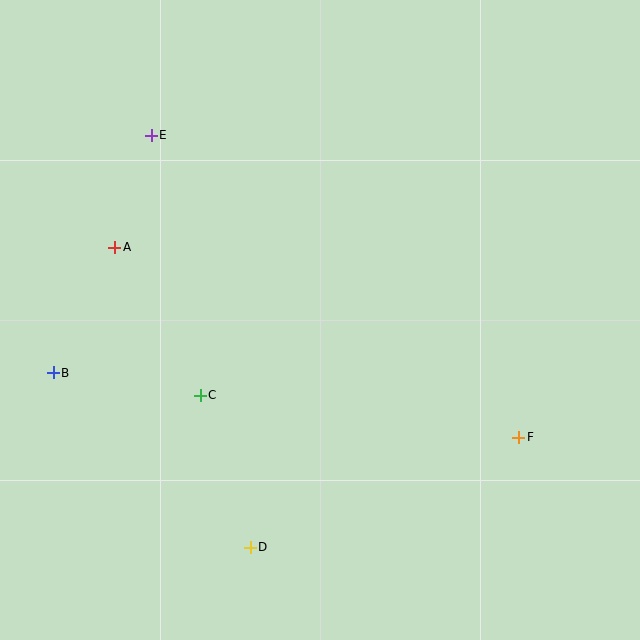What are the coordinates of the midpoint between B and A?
The midpoint between B and A is at (84, 310).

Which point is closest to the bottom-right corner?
Point F is closest to the bottom-right corner.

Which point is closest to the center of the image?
Point C at (200, 395) is closest to the center.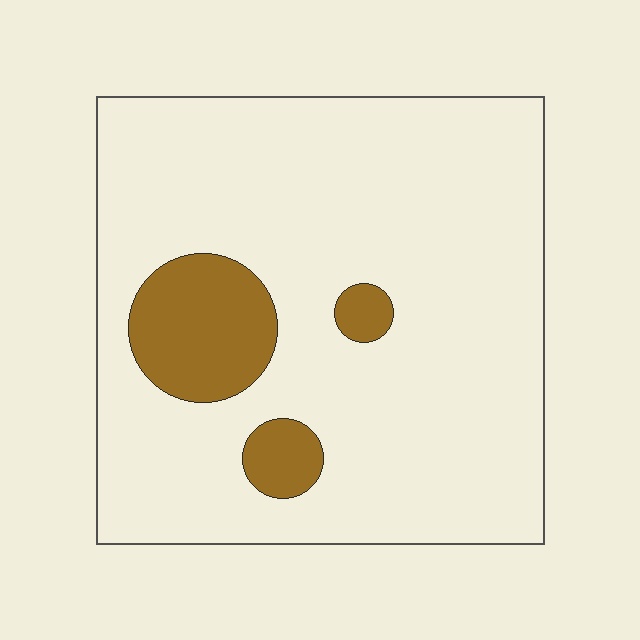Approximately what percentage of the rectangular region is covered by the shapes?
Approximately 15%.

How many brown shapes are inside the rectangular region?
3.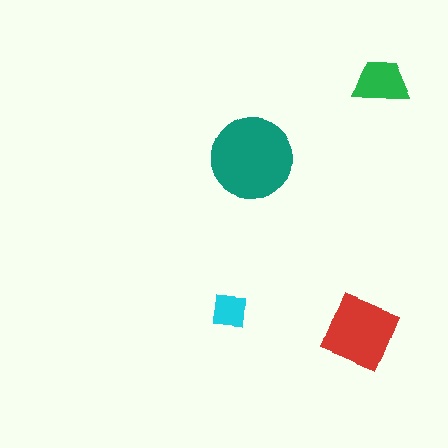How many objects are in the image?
There are 4 objects in the image.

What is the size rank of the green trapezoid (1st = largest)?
3rd.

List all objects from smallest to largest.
The cyan square, the green trapezoid, the red diamond, the teal circle.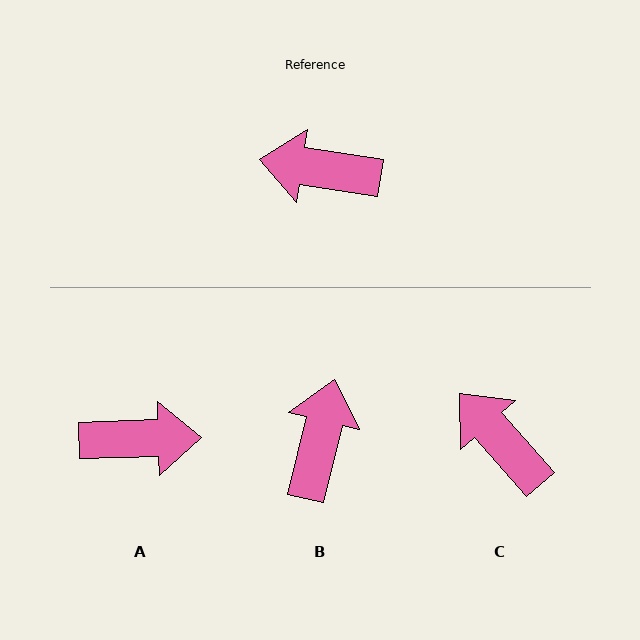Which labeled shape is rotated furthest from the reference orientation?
A, about 170 degrees away.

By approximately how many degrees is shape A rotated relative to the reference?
Approximately 170 degrees clockwise.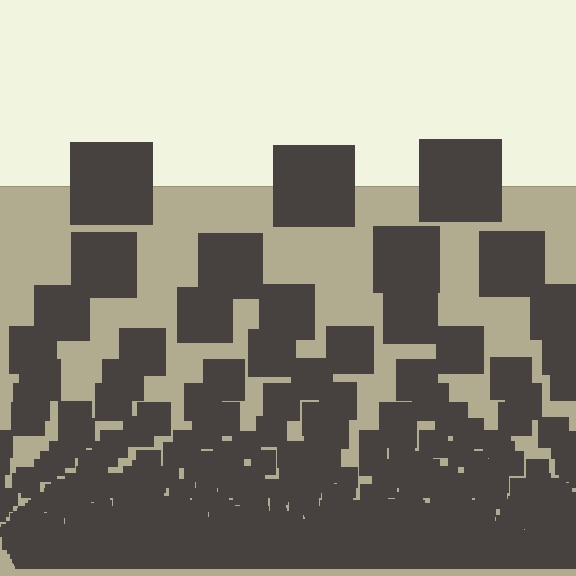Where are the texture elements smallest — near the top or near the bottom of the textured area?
Near the bottom.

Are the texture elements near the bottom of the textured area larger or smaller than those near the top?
Smaller. The gradient is inverted — elements near the bottom are smaller and denser.